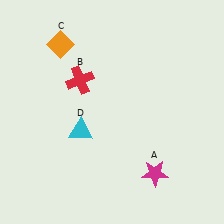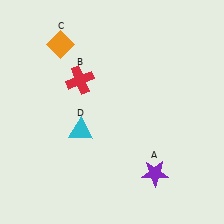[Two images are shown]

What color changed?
The star (A) changed from magenta in Image 1 to purple in Image 2.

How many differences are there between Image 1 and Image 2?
There is 1 difference between the two images.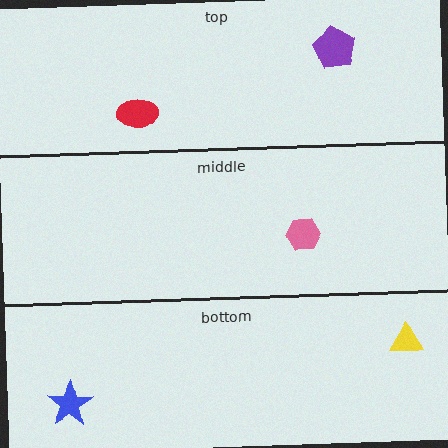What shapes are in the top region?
The red ellipse, the purple pentagon.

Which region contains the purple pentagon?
The top region.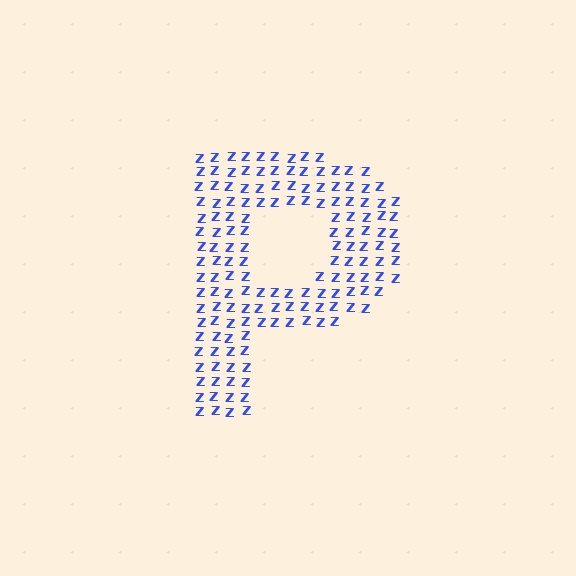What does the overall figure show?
The overall figure shows the letter P.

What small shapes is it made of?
It is made of small letter Z's.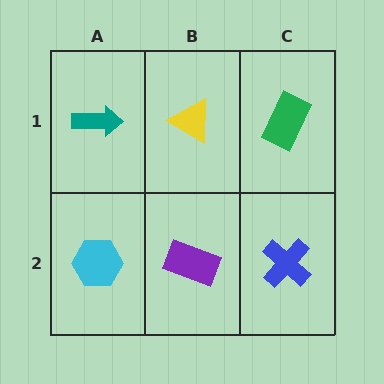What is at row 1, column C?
A green rectangle.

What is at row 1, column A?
A teal arrow.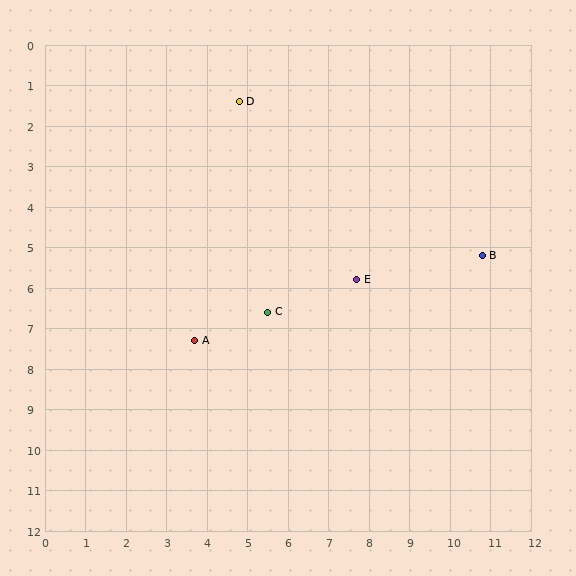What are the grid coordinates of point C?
Point C is at approximately (5.5, 6.6).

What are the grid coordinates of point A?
Point A is at approximately (3.7, 7.3).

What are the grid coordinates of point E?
Point E is at approximately (7.7, 5.8).